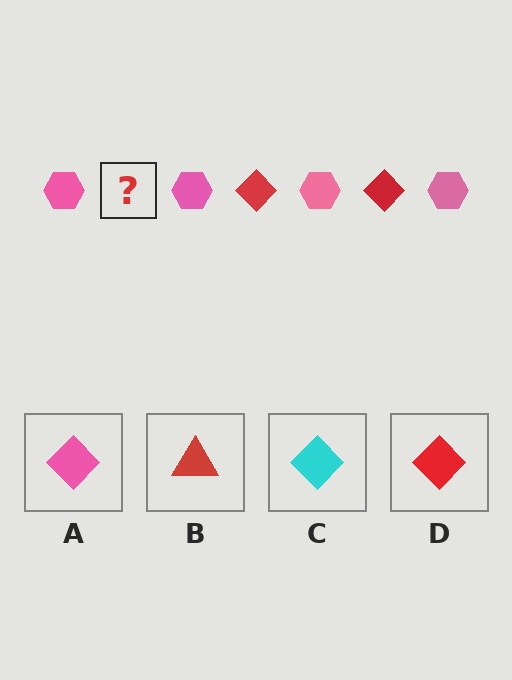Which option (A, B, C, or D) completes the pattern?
D.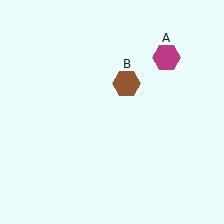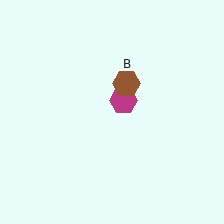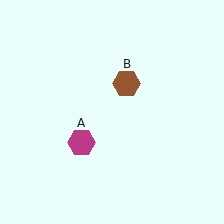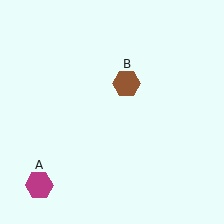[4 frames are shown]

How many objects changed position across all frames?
1 object changed position: magenta hexagon (object A).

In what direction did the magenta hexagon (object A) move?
The magenta hexagon (object A) moved down and to the left.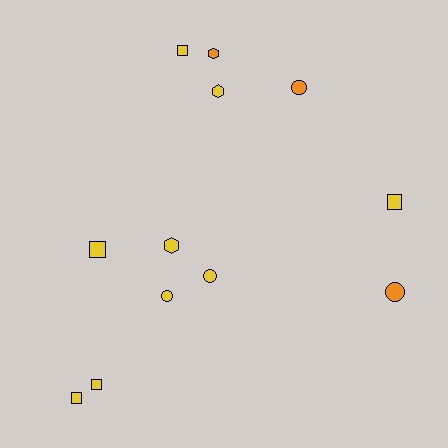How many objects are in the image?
There are 12 objects.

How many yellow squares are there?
There are 5 yellow squares.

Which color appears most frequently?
Yellow, with 9 objects.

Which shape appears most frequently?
Square, with 5 objects.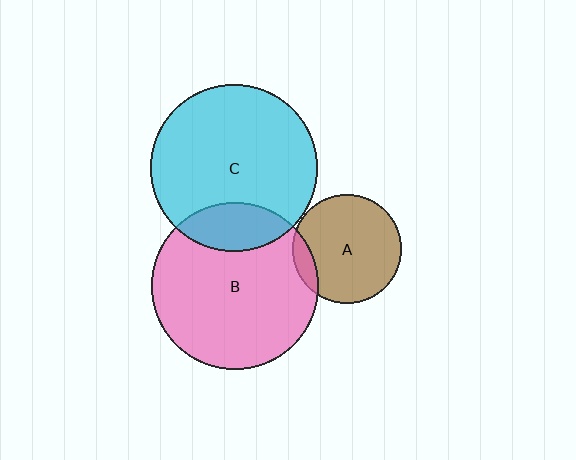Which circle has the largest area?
Circle C (cyan).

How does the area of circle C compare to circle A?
Approximately 2.3 times.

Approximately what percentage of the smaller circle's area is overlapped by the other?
Approximately 10%.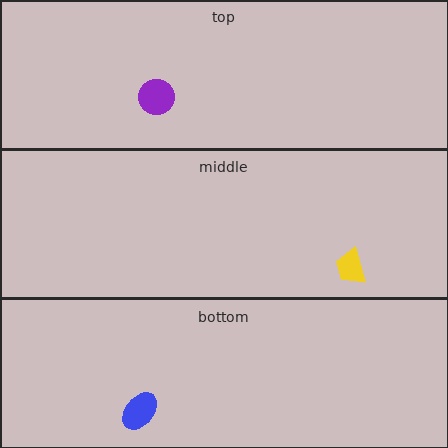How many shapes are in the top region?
1.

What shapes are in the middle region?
The yellow trapezoid.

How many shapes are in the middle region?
1.